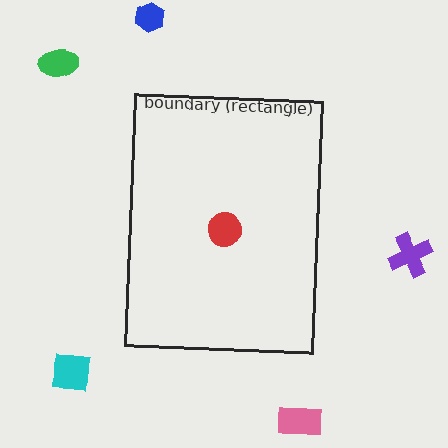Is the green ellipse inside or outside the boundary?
Outside.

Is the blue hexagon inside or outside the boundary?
Outside.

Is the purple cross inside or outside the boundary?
Outside.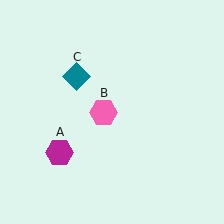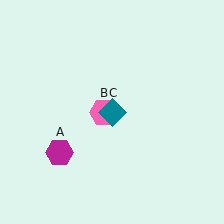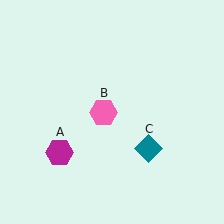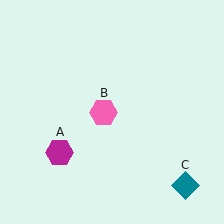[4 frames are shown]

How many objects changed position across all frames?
1 object changed position: teal diamond (object C).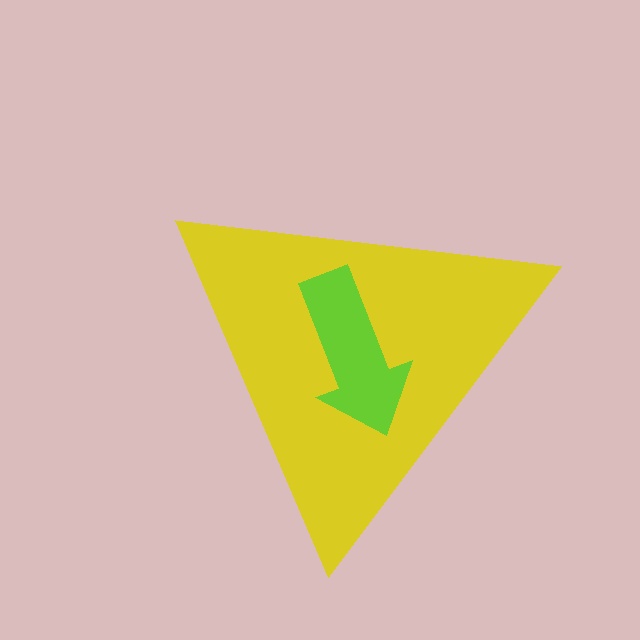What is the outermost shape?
The yellow triangle.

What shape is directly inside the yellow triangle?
The lime arrow.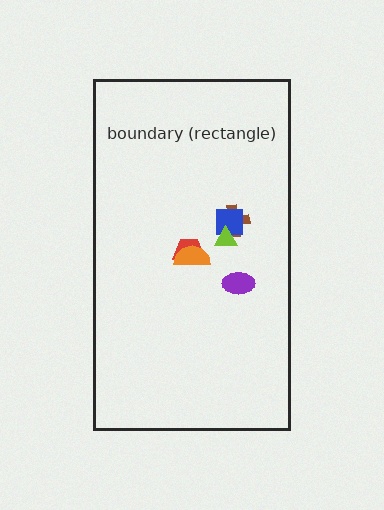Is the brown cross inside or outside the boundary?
Inside.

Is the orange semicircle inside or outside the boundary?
Inside.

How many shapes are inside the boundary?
6 inside, 0 outside.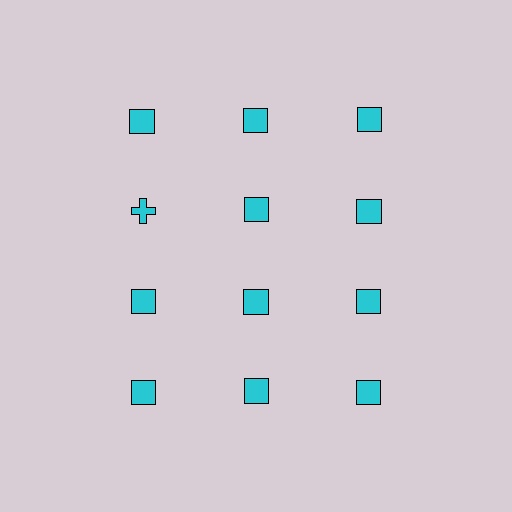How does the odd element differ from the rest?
It has a different shape: cross instead of square.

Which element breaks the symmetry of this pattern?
The cyan cross in the second row, leftmost column breaks the symmetry. All other shapes are cyan squares.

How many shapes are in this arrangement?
There are 12 shapes arranged in a grid pattern.